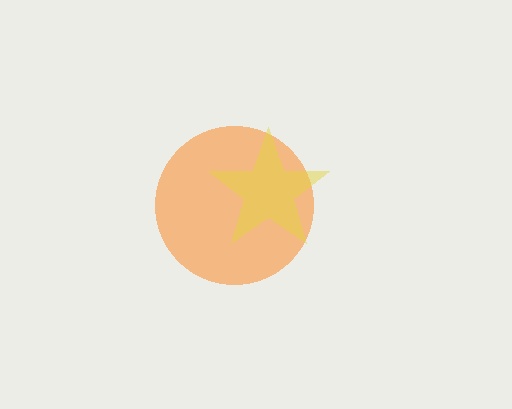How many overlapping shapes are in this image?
There are 2 overlapping shapes in the image.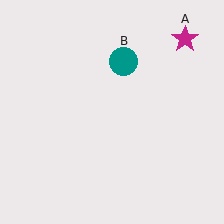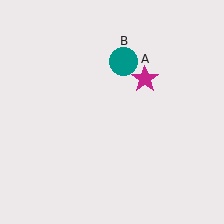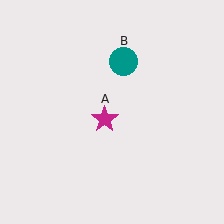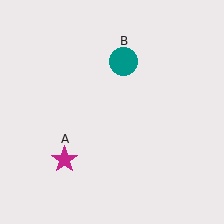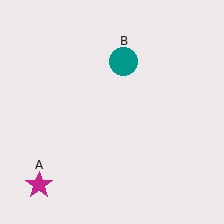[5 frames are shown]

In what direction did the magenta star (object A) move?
The magenta star (object A) moved down and to the left.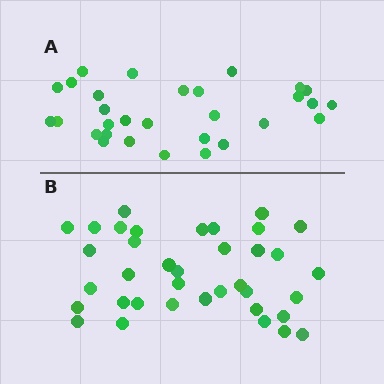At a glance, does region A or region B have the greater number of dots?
Region B (the bottom region) has more dots.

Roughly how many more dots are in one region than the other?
Region B has roughly 8 or so more dots than region A.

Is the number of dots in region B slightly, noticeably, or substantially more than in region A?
Region B has only slightly more — the two regions are fairly close. The ratio is roughly 1.2 to 1.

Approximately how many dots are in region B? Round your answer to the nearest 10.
About 40 dots. (The exact count is 37, which rounds to 40.)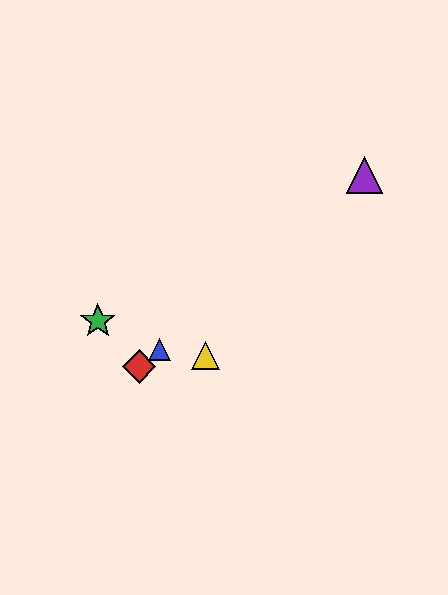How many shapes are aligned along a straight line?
3 shapes (the red diamond, the blue triangle, the purple triangle) are aligned along a straight line.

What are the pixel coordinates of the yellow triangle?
The yellow triangle is at (205, 356).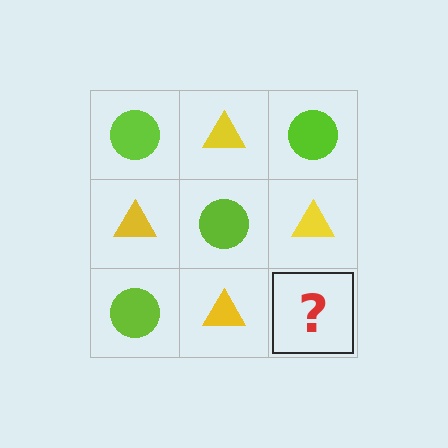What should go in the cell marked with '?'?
The missing cell should contain a lime circle.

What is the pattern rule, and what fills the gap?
The rule is that it alternates lime circle and yellow triangle in a checkerboard pattern. The gap should be filled with a lime circle.